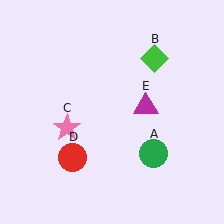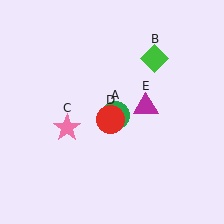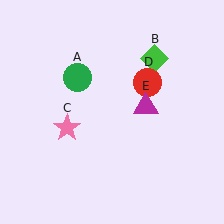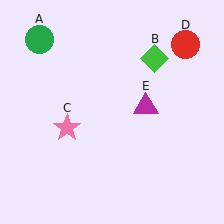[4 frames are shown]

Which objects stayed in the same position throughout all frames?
Green diamond (object B) and pink star (object C) and magenta triangle (object E) remained stationary.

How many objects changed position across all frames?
2 objects changed position: green circle (object A), red circle (object D).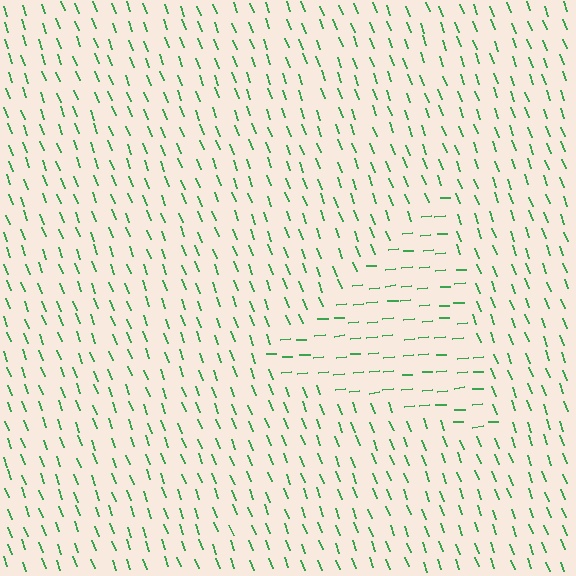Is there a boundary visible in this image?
Yes, there is a texture boundary formed by a change in line orientation.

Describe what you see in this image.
The image is filled with small green line segments. A triangle region in the image has lines oriented differently from the surrounding lines, creating a visible texture boundary.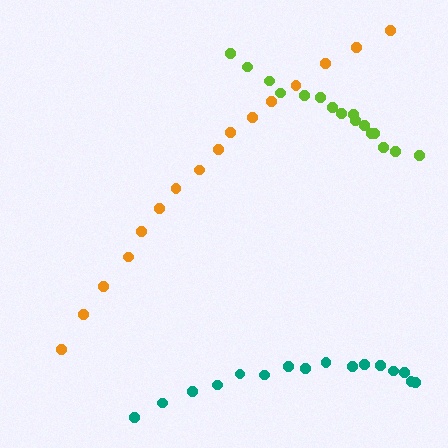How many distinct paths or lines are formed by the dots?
There are 3 distinct paths.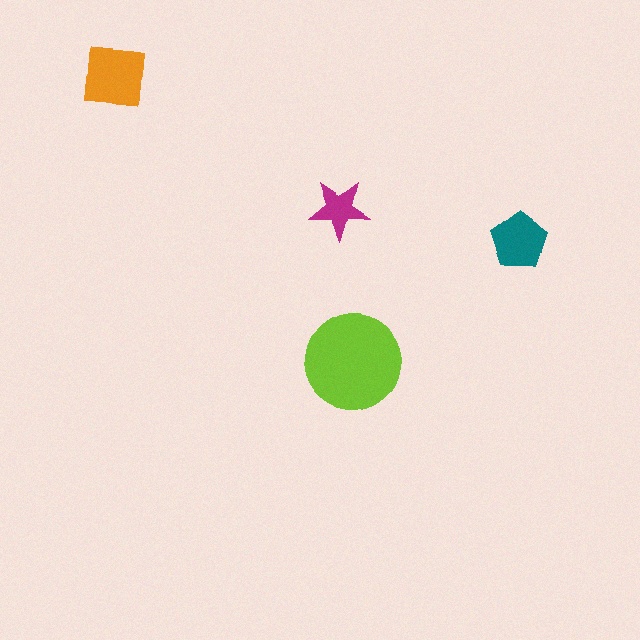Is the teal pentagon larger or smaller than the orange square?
Smaller.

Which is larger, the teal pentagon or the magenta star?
The teal pentagon.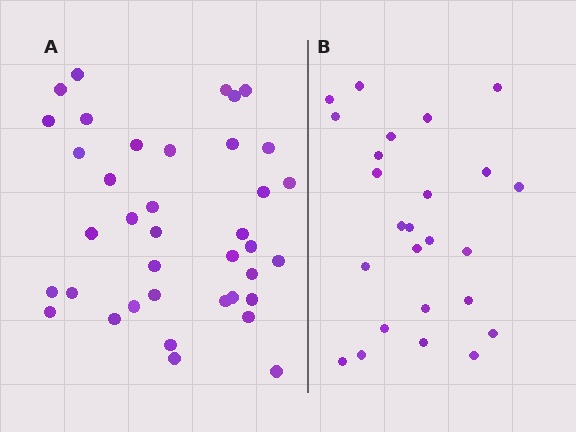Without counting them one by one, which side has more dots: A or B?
Region A (the left region) has more dots.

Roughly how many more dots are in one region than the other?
Region A has approximately 15 more dots than region B.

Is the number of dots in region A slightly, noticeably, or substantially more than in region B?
Region A has substantially more. The ratio is roughly 1.5 to 1.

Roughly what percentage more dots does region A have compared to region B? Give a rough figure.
About 50% more.